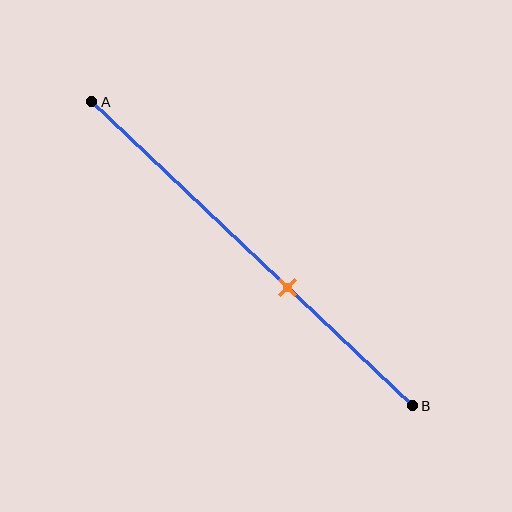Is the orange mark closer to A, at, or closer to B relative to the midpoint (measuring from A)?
The orange mark is closer to point B than the midpoint of segment AB.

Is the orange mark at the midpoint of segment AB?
No, the mark is at about 60% from A, not at the 50% midpoint.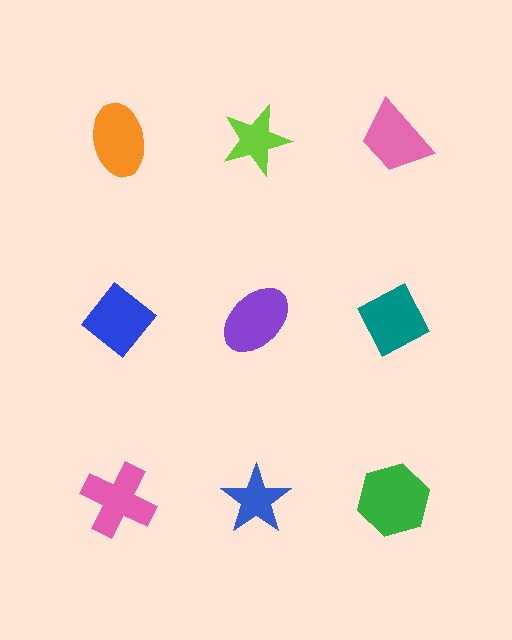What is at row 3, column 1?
A pink cross.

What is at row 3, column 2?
A blue star.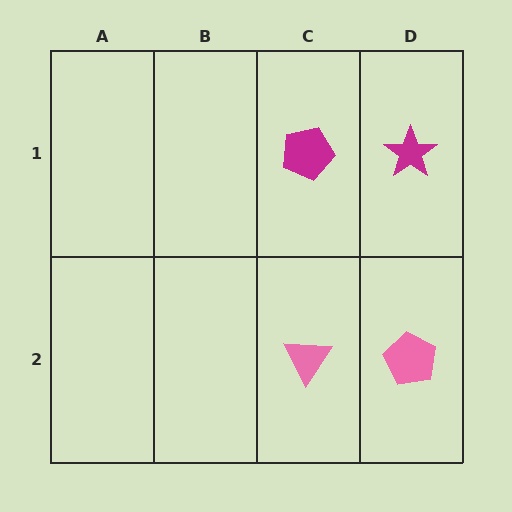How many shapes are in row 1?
2 shapes.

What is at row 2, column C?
A pink triangle.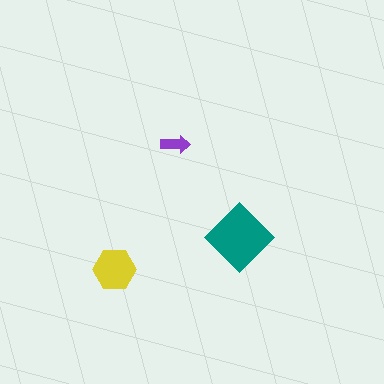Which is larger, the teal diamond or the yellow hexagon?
The teal diamond.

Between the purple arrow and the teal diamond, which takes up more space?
The teal diamond.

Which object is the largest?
The teal diamond.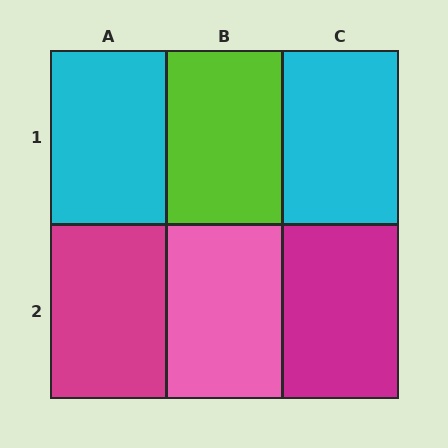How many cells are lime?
1 cell is lime.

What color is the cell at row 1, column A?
Cyan.